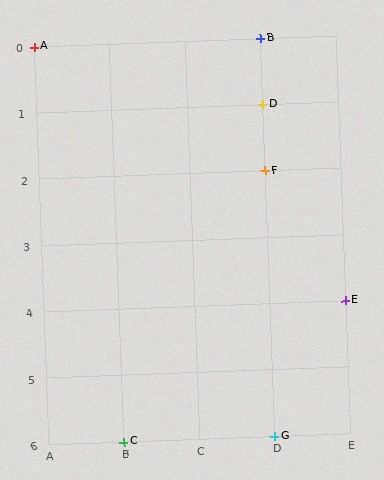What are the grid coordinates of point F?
Point F is at grid coordinates (D, 2).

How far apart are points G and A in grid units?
Points G and A are 3 columns and 6 rows apart (about 6.7 grid units diagonally).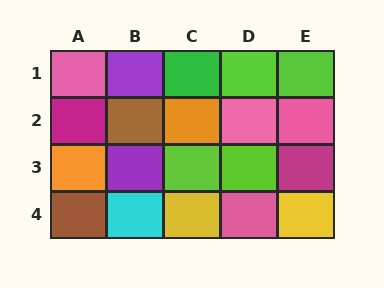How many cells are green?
1 cell is green.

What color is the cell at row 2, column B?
Brown.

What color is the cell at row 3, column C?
Lime.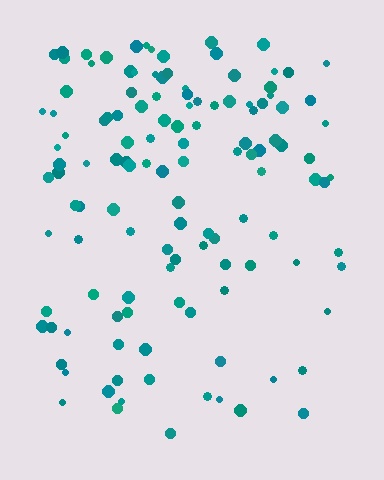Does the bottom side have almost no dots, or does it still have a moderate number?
Still a moderate number, just noticeably fewer than the top.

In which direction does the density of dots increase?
From bottom to top, with the top side densest.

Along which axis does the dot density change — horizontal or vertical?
Vertical.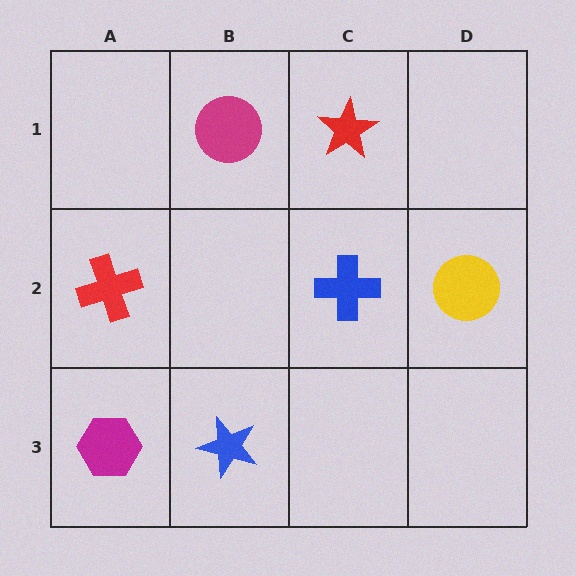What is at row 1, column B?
A magenta circle.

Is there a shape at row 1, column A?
No, that cell is empty.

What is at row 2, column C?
A blue cross.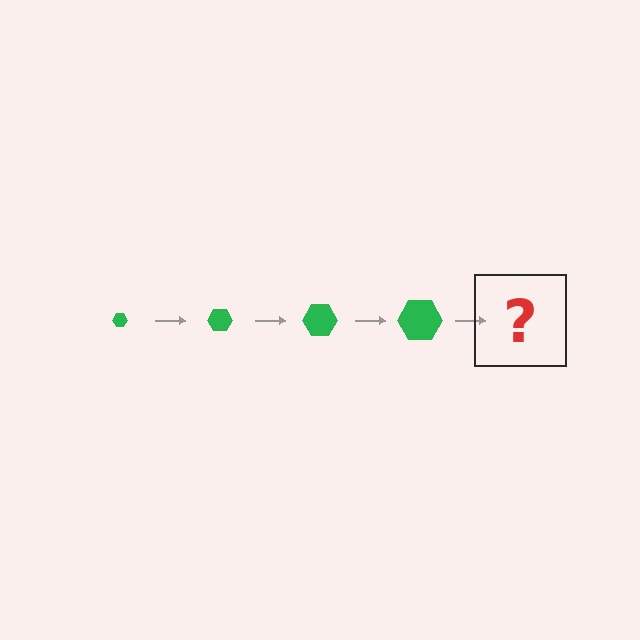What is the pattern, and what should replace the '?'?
The pattern is that the hexagon gets progressively larger each step. The '?' should be a green hexagon, larger than the previous one.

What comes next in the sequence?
The next element should be a green hexagon, larger than the previous one.